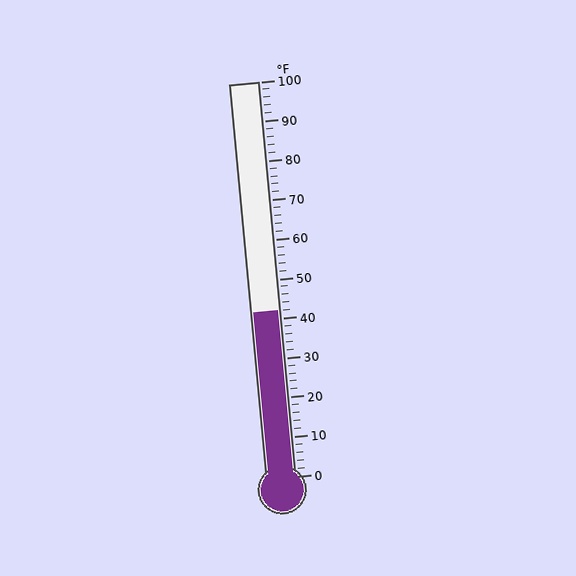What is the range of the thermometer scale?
The thermometer scale ranges from 0°F to 100°F.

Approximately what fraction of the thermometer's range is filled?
The thermometer is filled to approximately 40% of its range.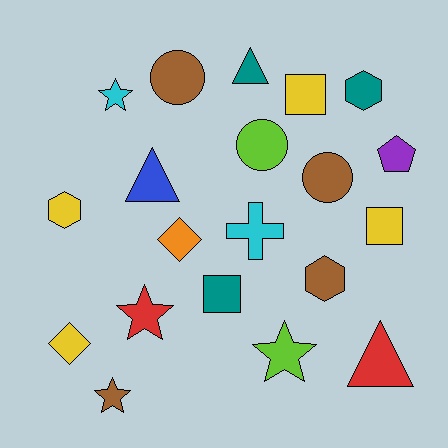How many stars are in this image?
There are 4 stars.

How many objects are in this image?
There are 20 objects.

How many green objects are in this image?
There are no green objects.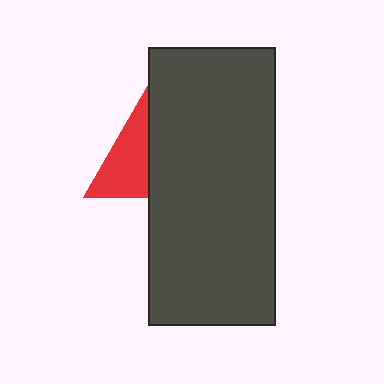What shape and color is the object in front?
The object in front is a dark gray rectangle.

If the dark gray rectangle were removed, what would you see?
You would see the complete red triangle.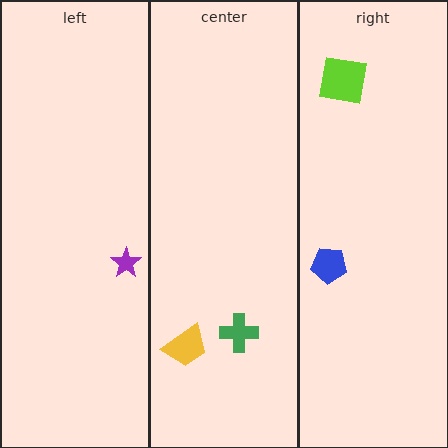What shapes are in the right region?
The lime square, the blue pentagon.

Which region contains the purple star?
The left region.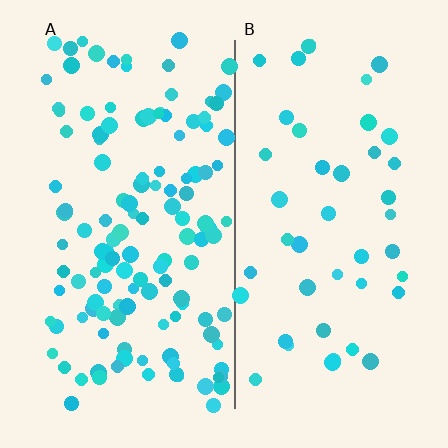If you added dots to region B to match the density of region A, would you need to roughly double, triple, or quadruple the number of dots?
Approximately triple.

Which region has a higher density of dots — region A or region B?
A (the left).